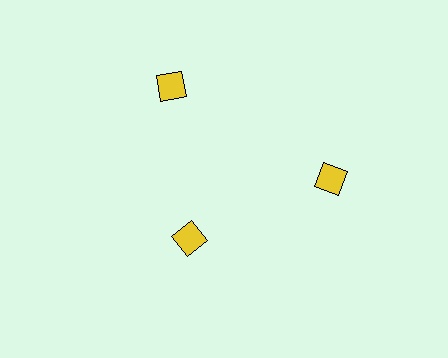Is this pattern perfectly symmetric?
No. The 3 yellow squares are arranged in a ring, but one element near the 7 o'clock position is pulled inward toward the center, breaking the 3-fold rotational symmetry.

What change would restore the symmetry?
The symmetry would be restored by moving it outward, back onto the ring so that all 3 squares sit at equal angles and equal distance from the center.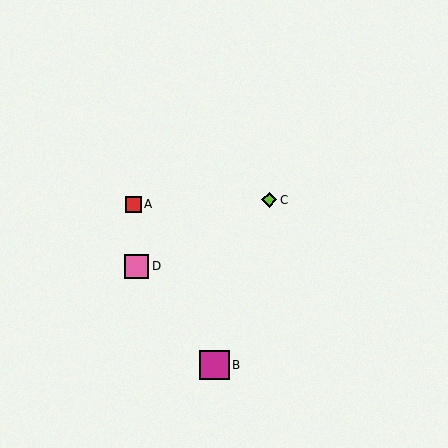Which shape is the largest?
The magenta square (labeled B) is the largest.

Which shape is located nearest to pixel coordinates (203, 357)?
The magenta square (labeled B) at (214, 365) is nearest to that location.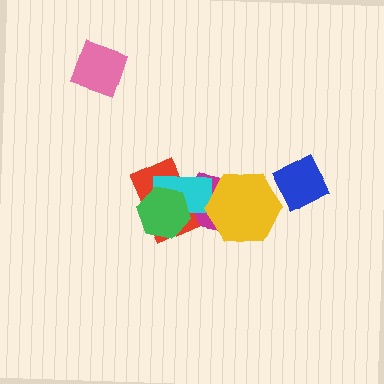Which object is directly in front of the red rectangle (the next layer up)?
The cyan rectangle is directly in front of the red rectangle.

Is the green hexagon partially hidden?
No, no other shape covers it.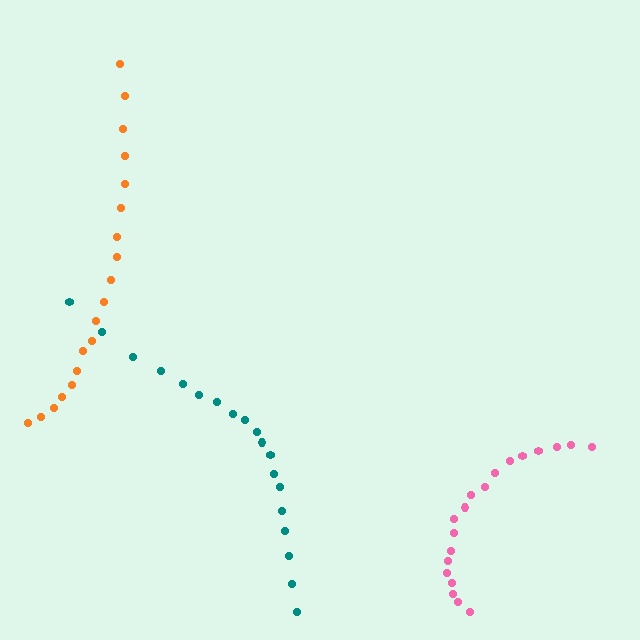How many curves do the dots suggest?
There are 3 distinct paths.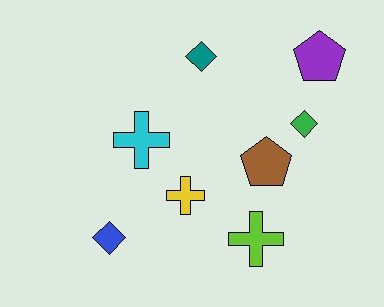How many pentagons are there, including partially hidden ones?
There are 2 pentagons.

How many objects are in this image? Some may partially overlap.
There are 8 objects.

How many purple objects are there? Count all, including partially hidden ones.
There is 1 purple object.